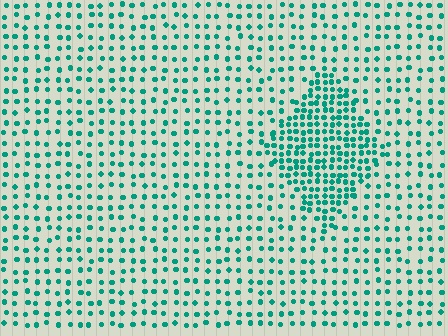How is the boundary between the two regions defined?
The boundary is defined by a change in element density (approximately 2.2x ratio). All elements are the same color, size, and shape.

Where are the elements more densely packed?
The elements are more densely packed inside the diamond boundary.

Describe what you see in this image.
The image contains small teal elements arranged at two different densities. A diamond-shaped region is visible where the elements are more densely packed than the surrounding area.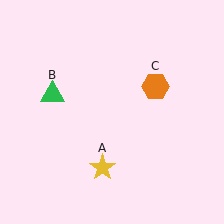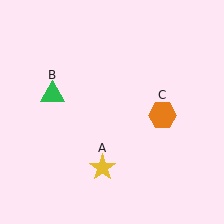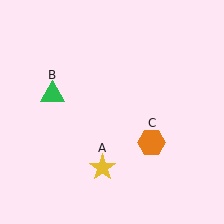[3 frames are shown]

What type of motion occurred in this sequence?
The orange hexagon (object C) rotated clockwise around the center of the scene.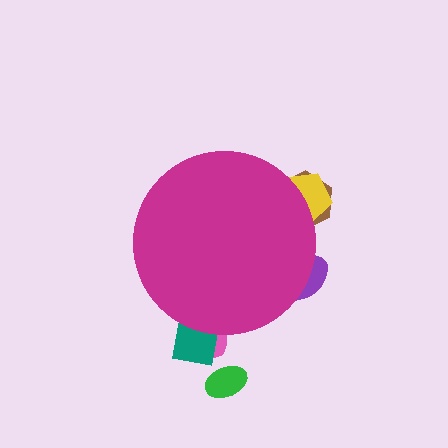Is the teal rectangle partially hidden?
Yes, the teal rectangle is partially hidden behind the magenta circle.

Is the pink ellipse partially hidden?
Yes, the pink ellipse is partially hidden behind the magenta circle.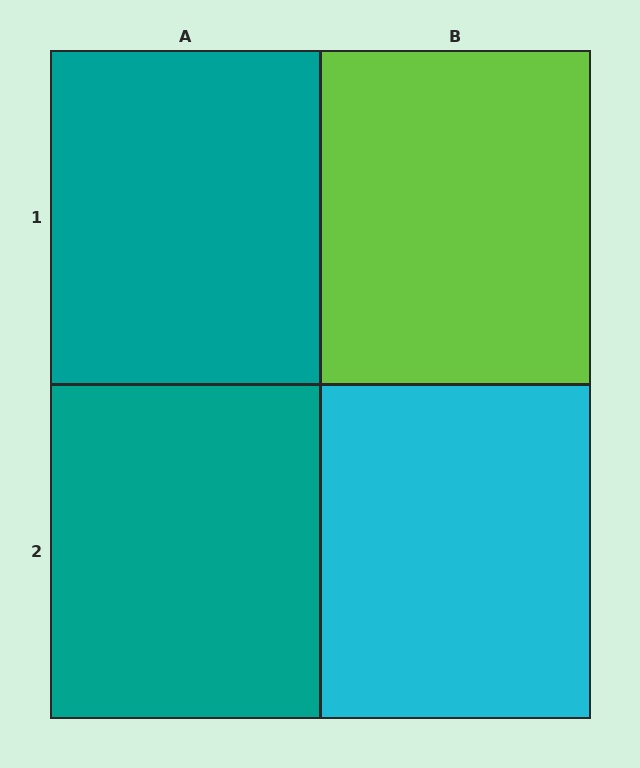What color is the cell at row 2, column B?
Cyan.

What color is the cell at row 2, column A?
Teal.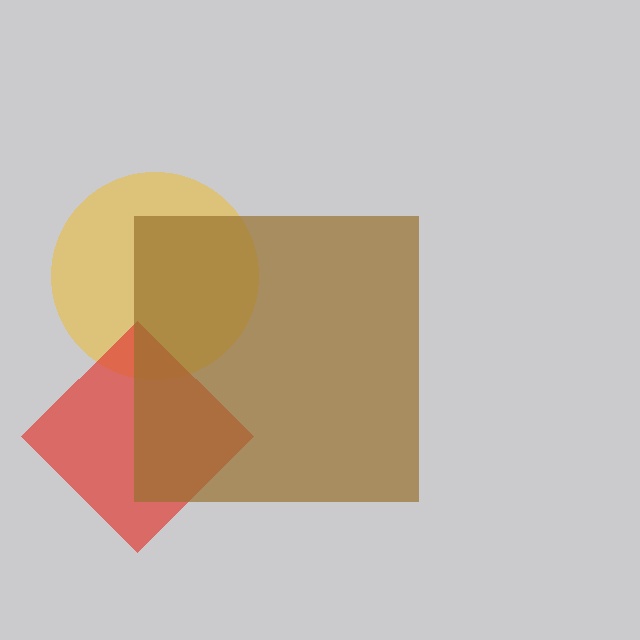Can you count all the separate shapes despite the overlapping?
Yes, there are 3 separate shapes.